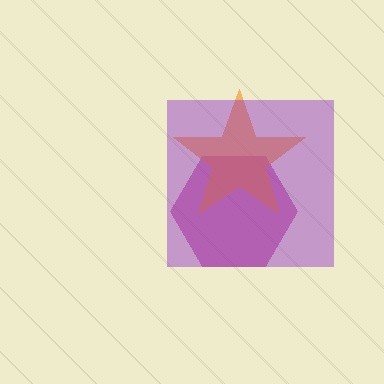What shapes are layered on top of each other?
The layered shapes are: a magenta hexagon, an orange star, a purple square.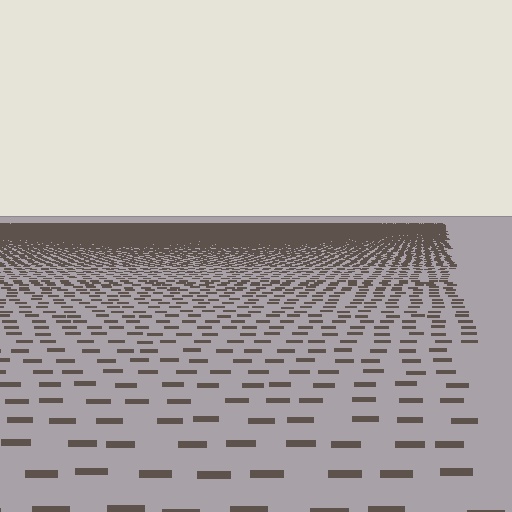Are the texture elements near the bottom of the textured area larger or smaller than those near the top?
Larger. Near the bottom, elements are closer to the viewer and appear at a bigger on-screen size.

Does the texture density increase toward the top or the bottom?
Density increases toward the top.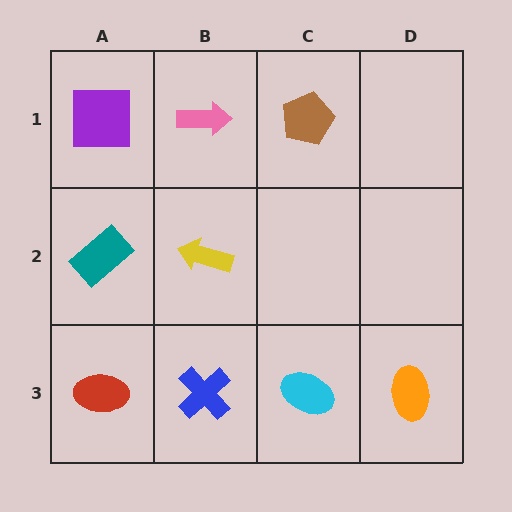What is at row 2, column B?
A yellow arrow.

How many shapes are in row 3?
4 shapes.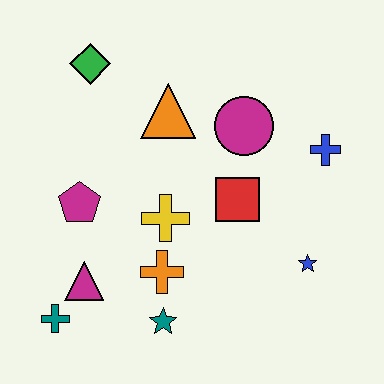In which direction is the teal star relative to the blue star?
The teal star is to the left of the blue star.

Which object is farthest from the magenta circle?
The teal cross is farthest from the magenta circle.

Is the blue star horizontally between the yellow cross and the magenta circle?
No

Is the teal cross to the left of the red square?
Yes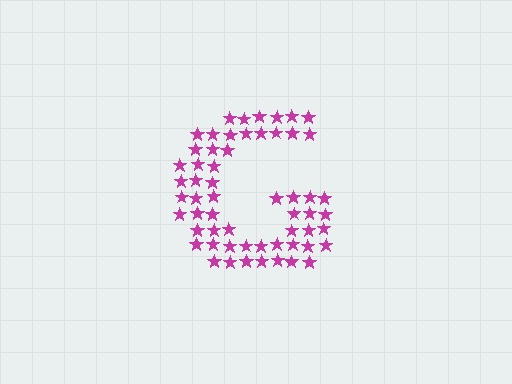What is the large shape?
The large shape is the letter G.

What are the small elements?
The small elements are stars.